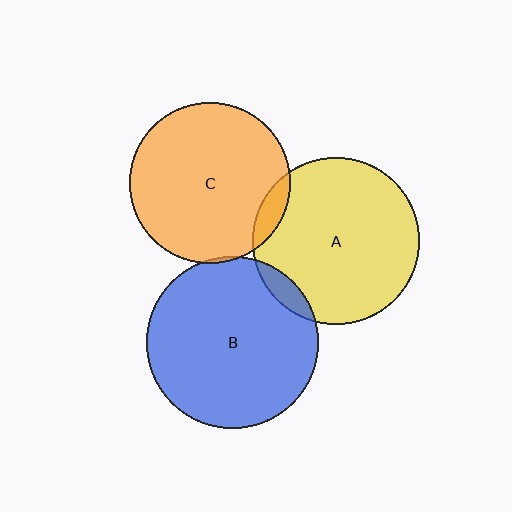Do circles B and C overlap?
Yes.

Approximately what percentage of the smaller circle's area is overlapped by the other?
Approximately 5%.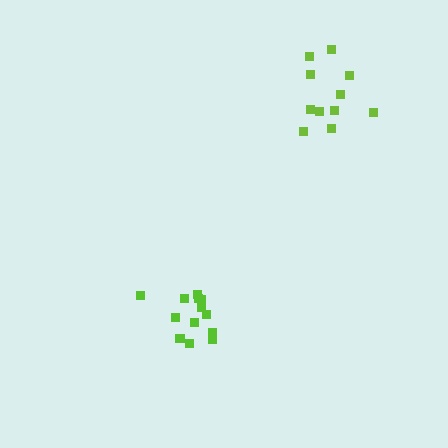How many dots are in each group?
Group 1: 14 dots, Group 2: 11 dots (25 total).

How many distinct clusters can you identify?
There are 2 distinct clusters.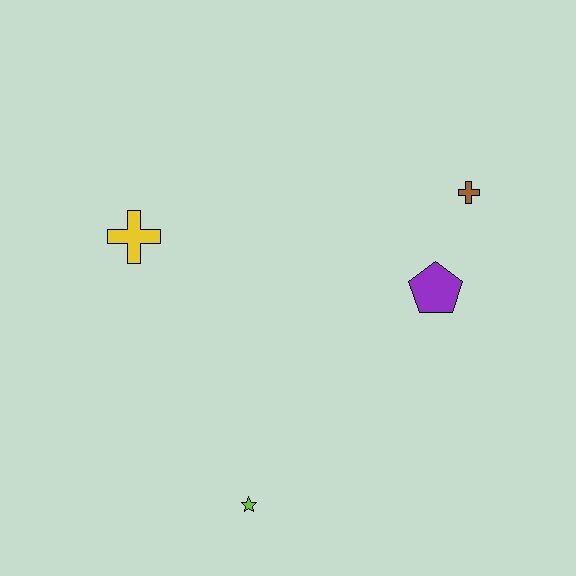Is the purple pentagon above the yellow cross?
No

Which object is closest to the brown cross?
The purple pentagon is closest to the brown cross.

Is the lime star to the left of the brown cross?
Yes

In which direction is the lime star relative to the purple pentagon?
The lime star is below the purple pentagon.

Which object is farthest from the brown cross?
The lime star is farthest from the brown cross.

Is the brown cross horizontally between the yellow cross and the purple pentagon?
No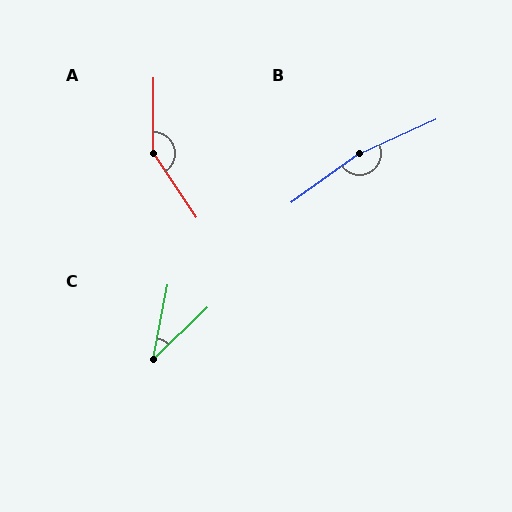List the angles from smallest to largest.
C (35°), A (146°), B (168°).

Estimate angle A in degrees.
Approximately 146 degrees.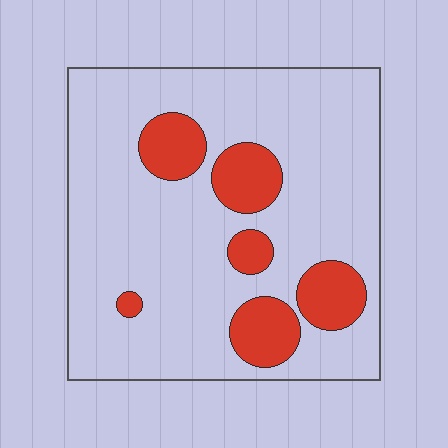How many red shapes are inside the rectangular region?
6.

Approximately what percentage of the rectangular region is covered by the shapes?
Approximately 20%.